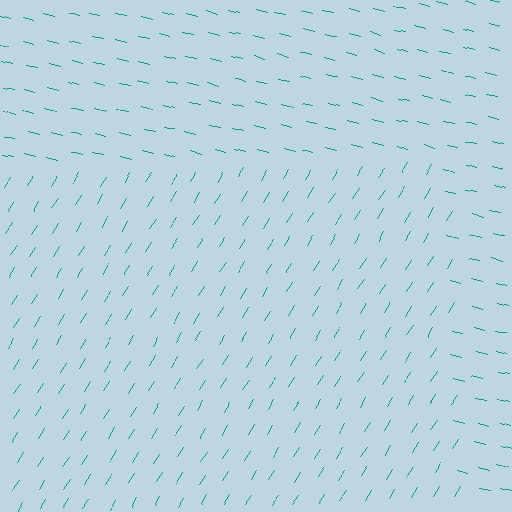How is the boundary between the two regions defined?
The boundary is defined purely by a change in line orientation (approximately 72 degrees difference). All lines are the same color and thickness.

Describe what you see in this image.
The image is filled with small teal line segments. A rectangle region in the image has lines oriented differently from the surrounding lines, creating a visible texture boundary.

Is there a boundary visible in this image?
Yes, there is a texture boundary formed by a change in line orientation.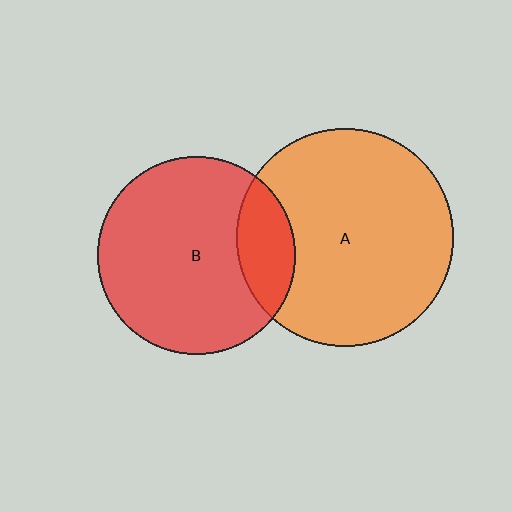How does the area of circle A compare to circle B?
Approximately 1.2 times.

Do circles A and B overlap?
Yes.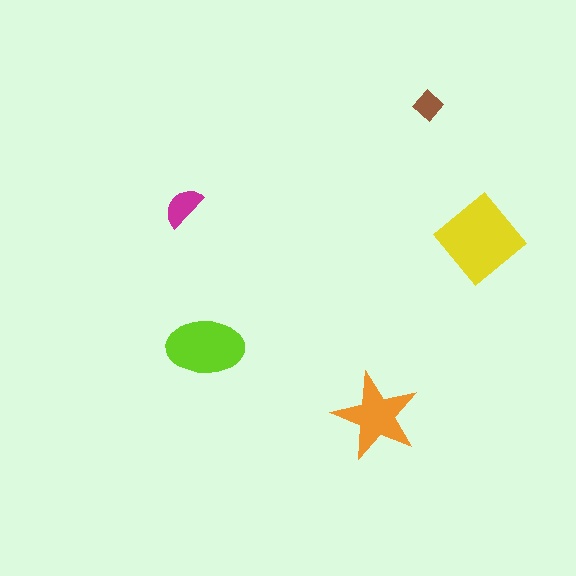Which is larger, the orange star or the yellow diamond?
The yellow diamond.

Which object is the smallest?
The brown diamond.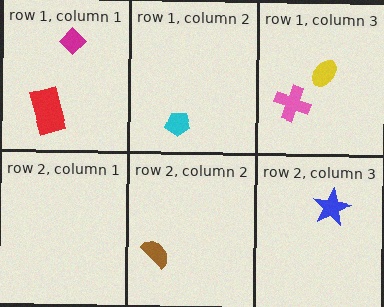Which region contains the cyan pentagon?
The row 1, column 2 region.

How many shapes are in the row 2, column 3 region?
1.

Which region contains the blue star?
The row 2, column 3 region.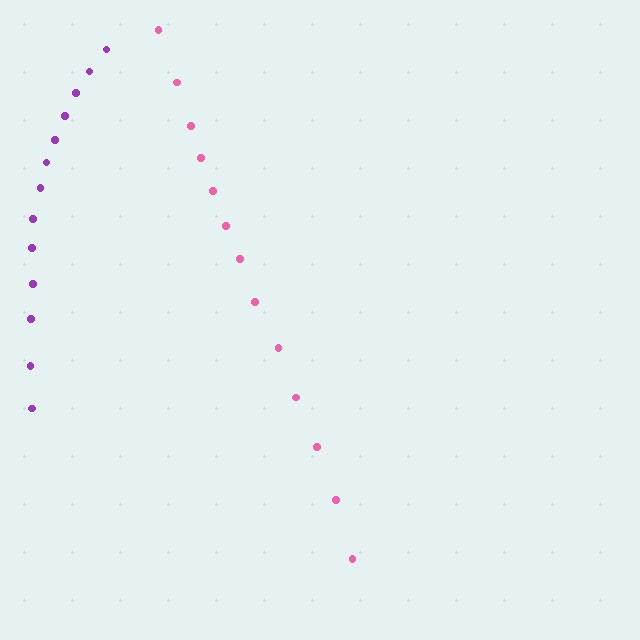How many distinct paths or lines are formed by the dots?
There are 2 distinct paths.